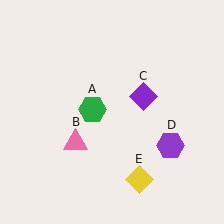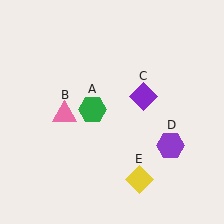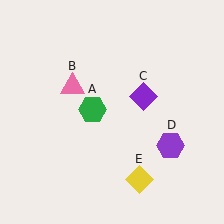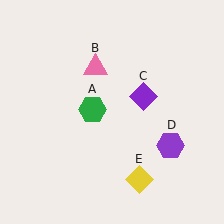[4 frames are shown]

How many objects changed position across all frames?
1 object changed position: pink triangle (object B).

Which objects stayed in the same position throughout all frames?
Green hexagon (object A) and purple diamond (object C) and purple hexagon (object D) and yellow diamond (object E) remained stationary.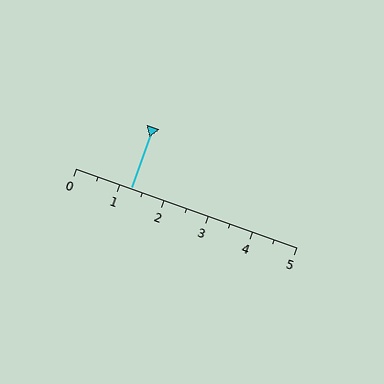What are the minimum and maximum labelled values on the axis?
The axis runs from 0 to 5.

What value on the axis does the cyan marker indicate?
The marker indicates approximately 1.2.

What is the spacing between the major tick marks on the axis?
The major ticks are spaced 1 apart.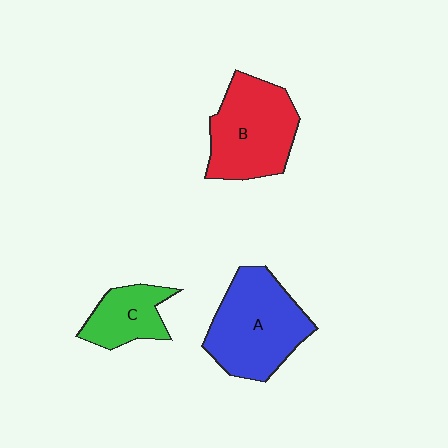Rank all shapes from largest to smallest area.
From largest to smallest: A (blue), B (red), C (green).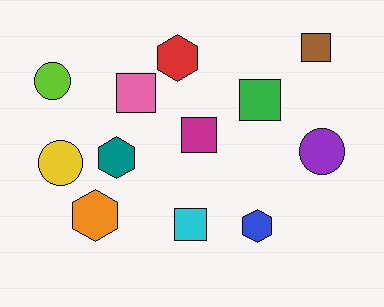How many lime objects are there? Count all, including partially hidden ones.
There is 1 lime object.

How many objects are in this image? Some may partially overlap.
There are 12 objects.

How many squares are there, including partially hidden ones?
There are 5 squares.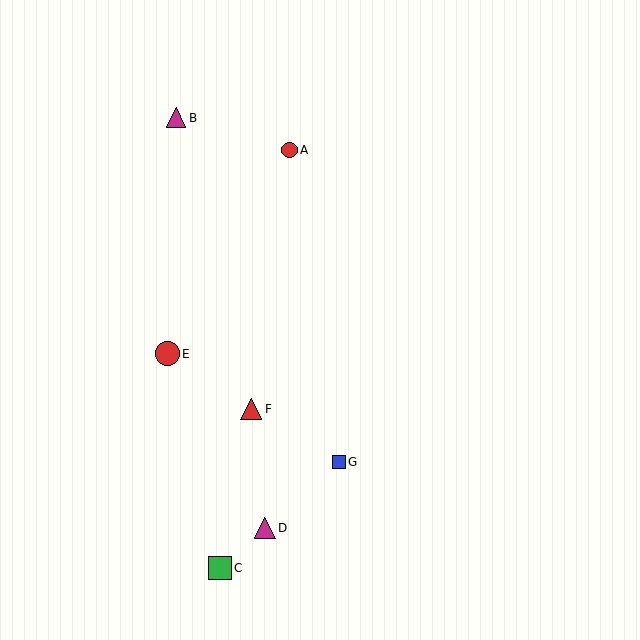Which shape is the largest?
The red circle (labeled E) is the largest.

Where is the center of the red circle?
The center of the red circle is at (290, 150).